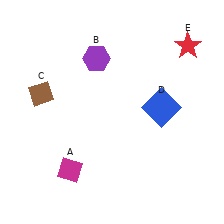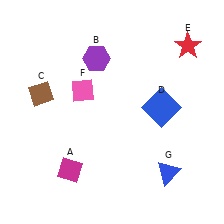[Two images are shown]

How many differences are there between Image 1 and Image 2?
There are 2 differences between the two images.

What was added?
A pink diamond (F), a blue triangle (G) were added in Image 2.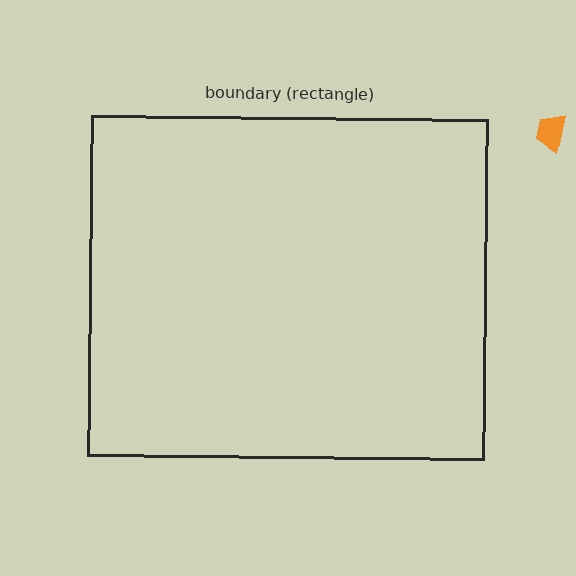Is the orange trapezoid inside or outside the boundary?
Outside.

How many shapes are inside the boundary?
0 inside, 1 outside.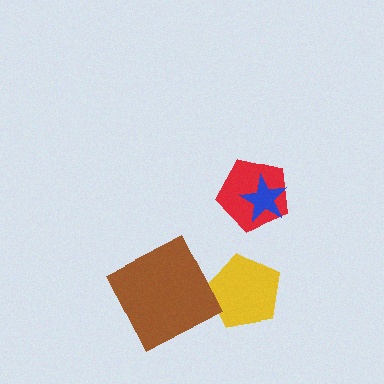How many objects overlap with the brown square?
0 objects overlap with the brown square.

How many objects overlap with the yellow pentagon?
0 objects overlap with the yellow pentagon.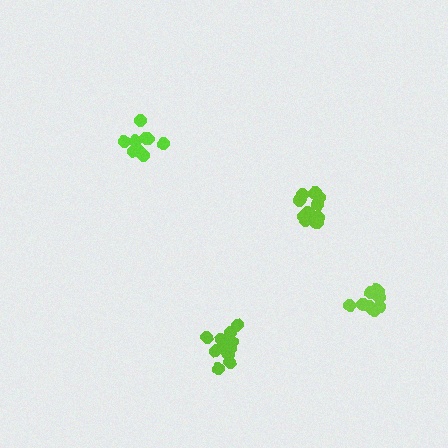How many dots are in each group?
Group 1: 9 dots, Group 2: 14 dots, Group 3: 15 dots, Group 4: 10 dots (48 total).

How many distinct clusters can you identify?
There are 4 distinct clusters.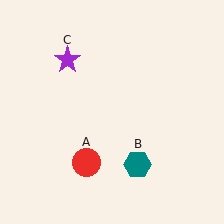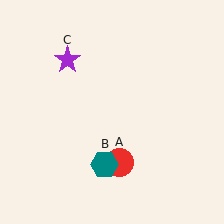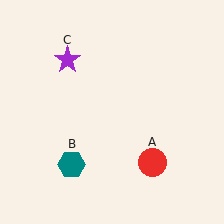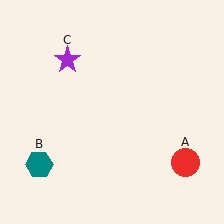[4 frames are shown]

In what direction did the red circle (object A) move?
The red circle (object A) moved right.